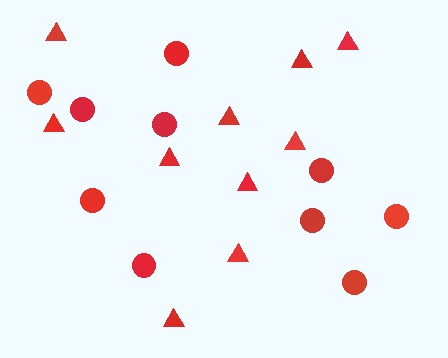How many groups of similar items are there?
There are 2 groups: one group of triangles (10) and one group of circles (10).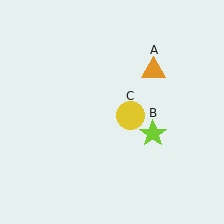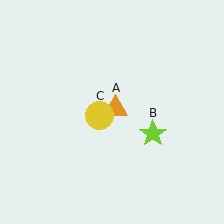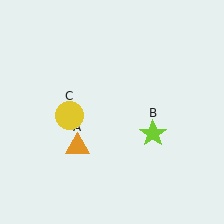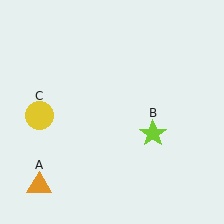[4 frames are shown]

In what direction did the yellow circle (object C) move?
The yellow circle (object C) moved left.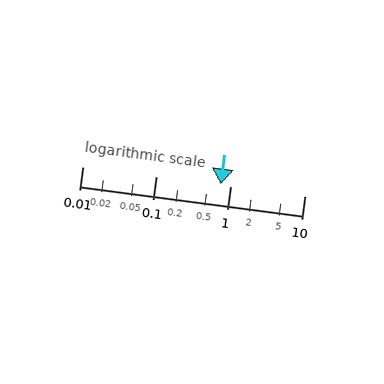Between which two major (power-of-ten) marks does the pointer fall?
The pointer is between 0.1 and 1.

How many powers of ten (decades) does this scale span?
The scale spans 3 decades, from 0.01 to 10.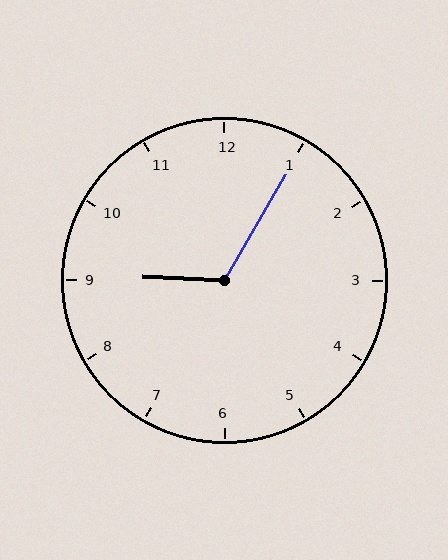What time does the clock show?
9:05.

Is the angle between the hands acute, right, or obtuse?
It is obtuse.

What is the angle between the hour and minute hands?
Approximately 118 degrees.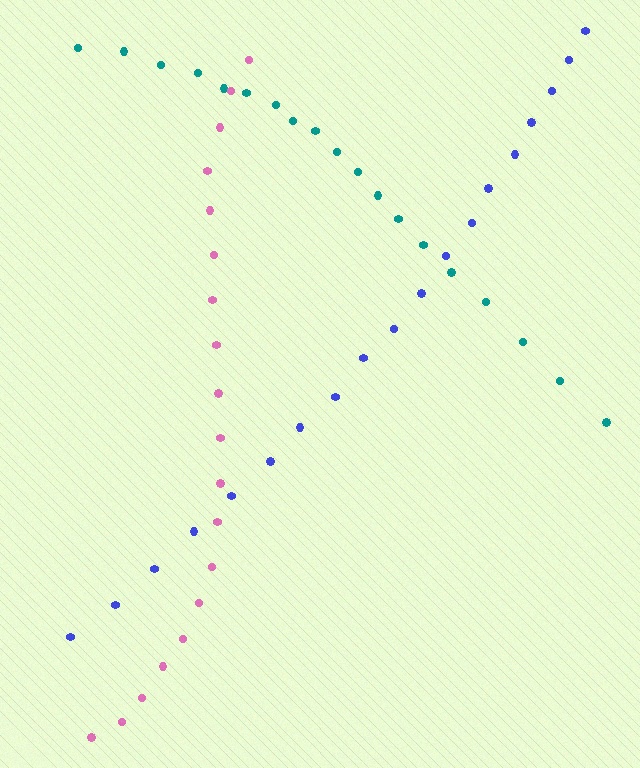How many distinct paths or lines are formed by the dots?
There are 3 distinct paths.